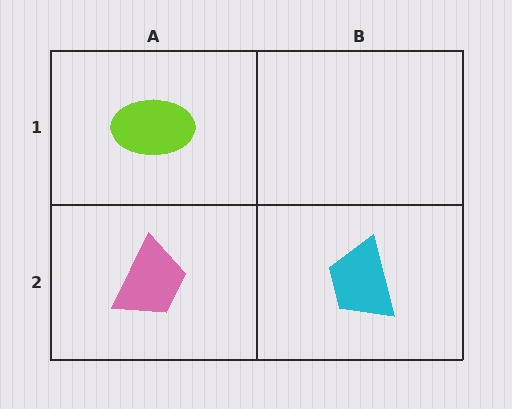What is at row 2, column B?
A cyan trapezoid.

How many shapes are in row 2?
2 shapes.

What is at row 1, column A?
A lime ellipse.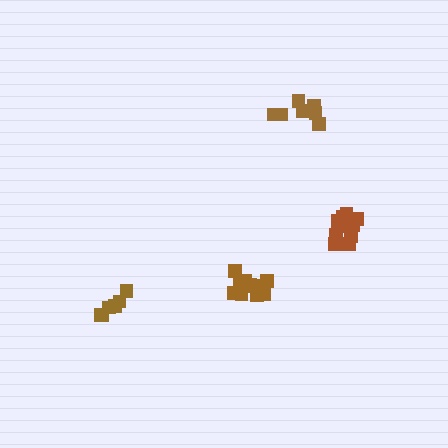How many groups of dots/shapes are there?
There are 4 groups.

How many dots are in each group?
Group 1: 11 dots, Group 2: 7 dots, Group 3: 11 dots, Group 4: 6 dots (35 total).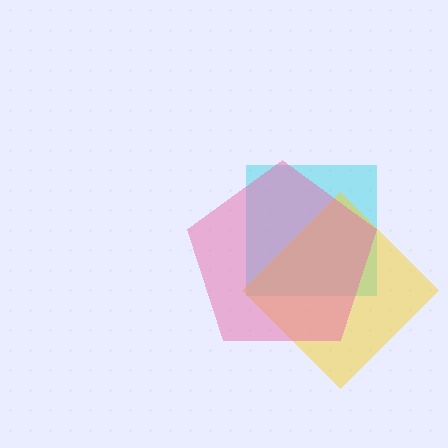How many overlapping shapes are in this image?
There are 3 overlapping shapes in the image.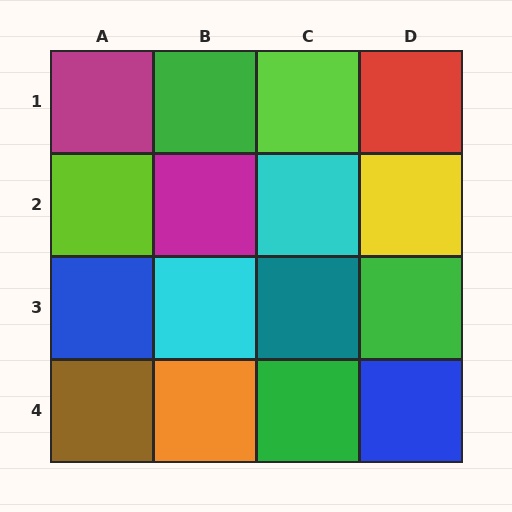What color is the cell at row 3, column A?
Blue.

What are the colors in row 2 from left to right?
Lime, magenta, cyan, yellow.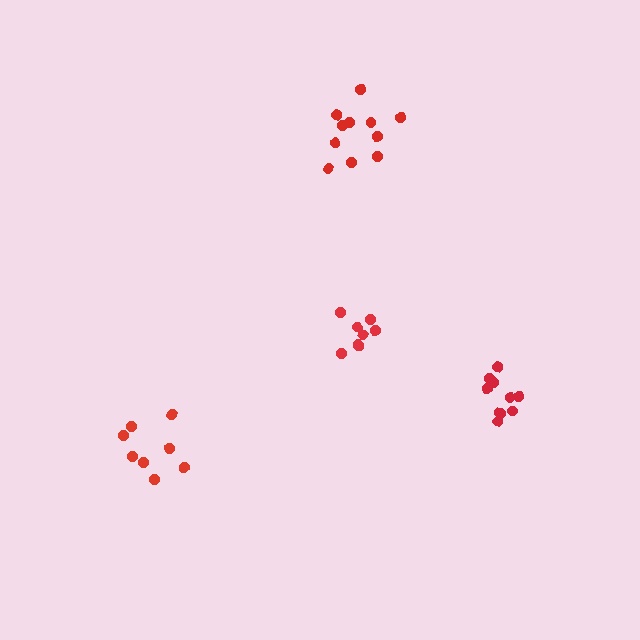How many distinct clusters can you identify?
There are 4 distinct clusters.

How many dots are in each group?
Group 1: 8 dots, Group 2: 8 dots, Group 3: 12 dots, Group 4: 10 dots (38 total).